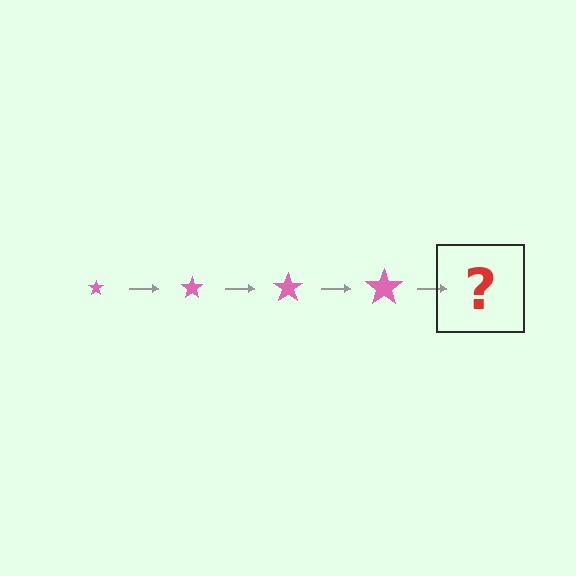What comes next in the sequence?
The next element should be a pink star, larger than the previous one.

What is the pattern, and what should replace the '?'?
The pattern is that the star gets progressively larger each step. The '?' should be a pink star, larger than the previous one.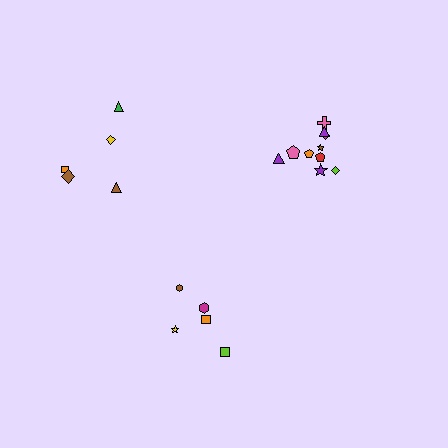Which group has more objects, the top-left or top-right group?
The top-right group.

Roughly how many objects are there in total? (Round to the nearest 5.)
Roughly 20 objects in total.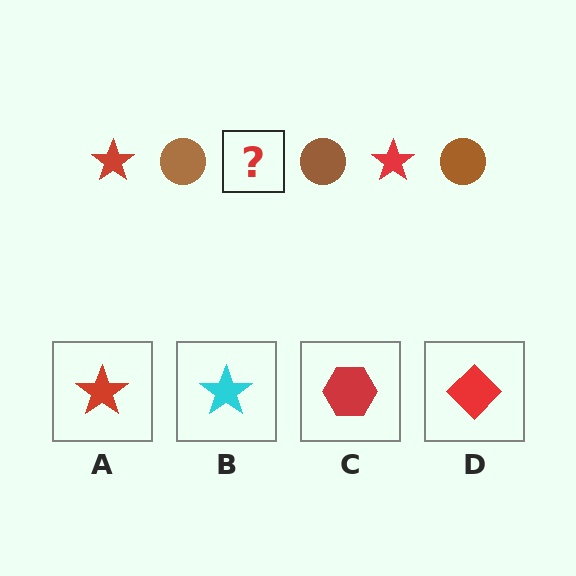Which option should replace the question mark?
Option A.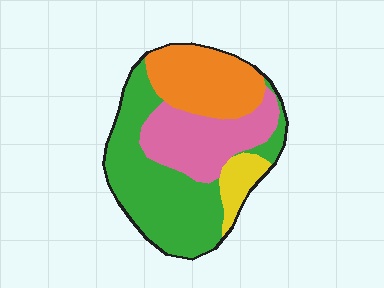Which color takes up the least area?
Yellow, at roughly 10%.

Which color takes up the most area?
Green, at roughly 45%.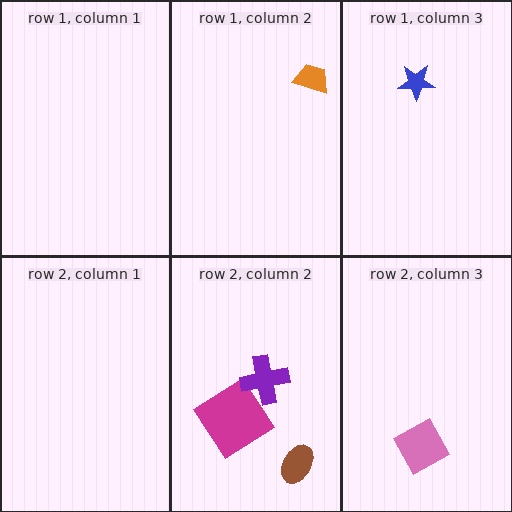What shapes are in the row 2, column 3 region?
The pink diamond.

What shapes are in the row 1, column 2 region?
The orange trapezoid.